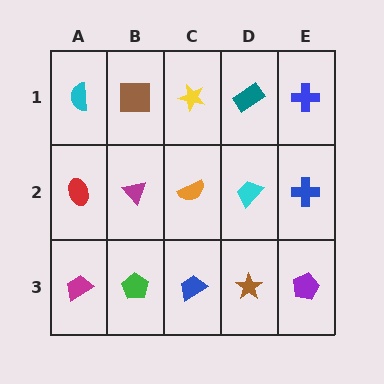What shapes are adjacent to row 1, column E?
A blue cross (row 2, column E), a teal rectangle (row 1, column D).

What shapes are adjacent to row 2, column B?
A brown square (row 1, column B), a green pentagon (row 3, column B), a red ellipse (row 2, column A), an orange semicircle (row 2, column C).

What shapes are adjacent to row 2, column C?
A yellow star (row 1, column C), a blue trapezoid (row 3, column C), a magenta triangle (row 2, column B), a cyan trapezoid (row 2, column D).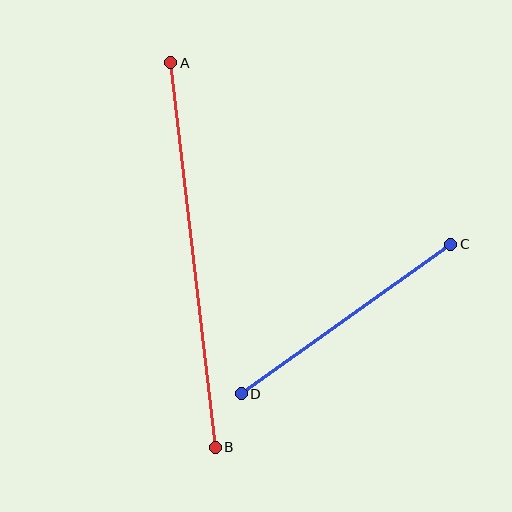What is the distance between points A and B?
The distance is approximately 387 pixels.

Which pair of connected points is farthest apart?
Points A and B are farthest apart.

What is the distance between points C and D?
The distance is approximately 257 pixels.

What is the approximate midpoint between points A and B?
The midpoint is at approximately (193, 255) pixels.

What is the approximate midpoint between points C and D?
The midpoint is at approximately (346, 319) pixels.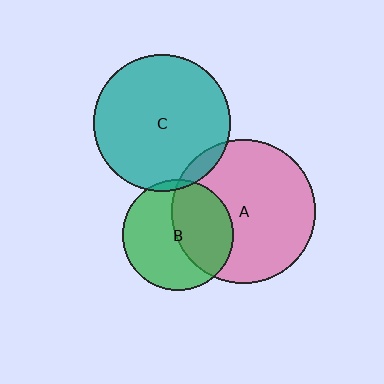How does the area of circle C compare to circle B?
Approximately 1.5 times.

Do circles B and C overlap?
Yes.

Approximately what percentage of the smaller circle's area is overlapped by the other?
Approximately 5%.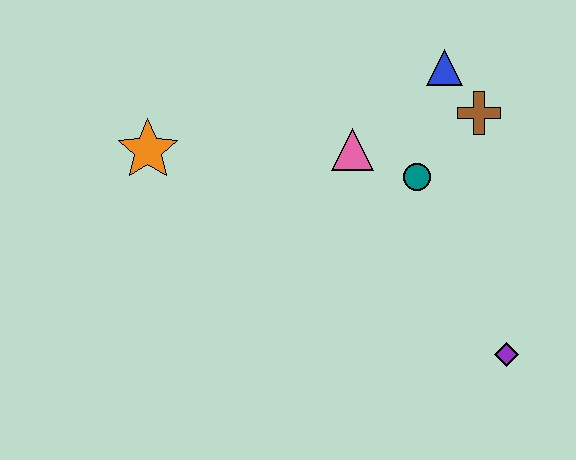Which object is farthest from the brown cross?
The orange star is farthest from the brown cross.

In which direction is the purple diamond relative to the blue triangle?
The purple diamond is below the blue triangle.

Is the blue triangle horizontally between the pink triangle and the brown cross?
Yes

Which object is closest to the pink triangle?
The teal circle is closest to the pink triangle.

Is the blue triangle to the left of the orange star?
No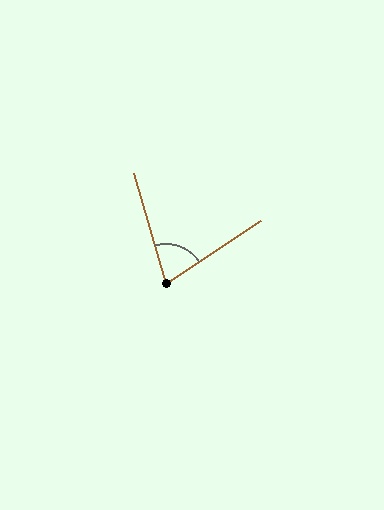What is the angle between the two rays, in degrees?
Approximately 72 degrees.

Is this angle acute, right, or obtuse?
It is acute.